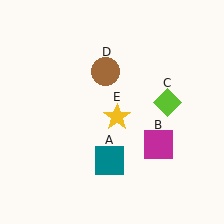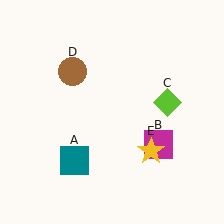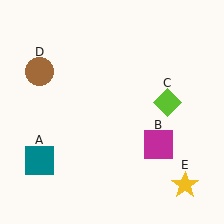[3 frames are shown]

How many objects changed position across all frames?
3 objects changed position: teal square (object A), brown circle (object D), yellow star (object E).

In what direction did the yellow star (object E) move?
The yellow star (object E) moved down and to the right.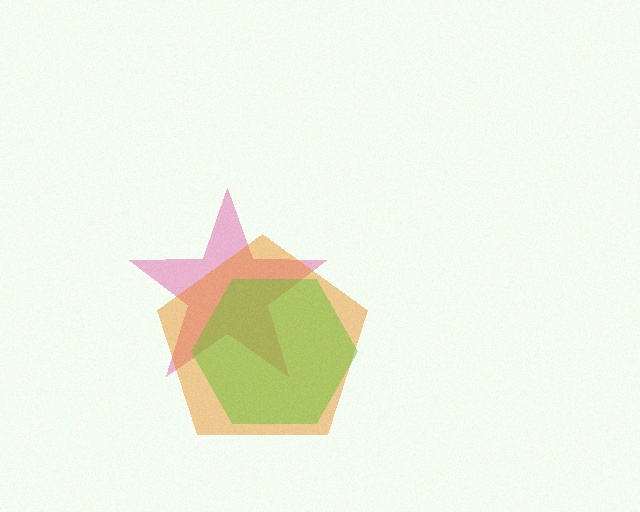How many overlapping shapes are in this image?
There are 3 overlapping shapes in the image.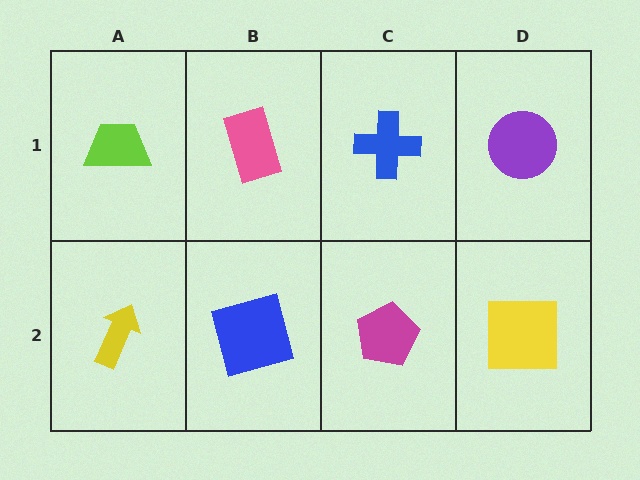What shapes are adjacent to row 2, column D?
A purple circle (row 1, column D), a magenta pentagon (row 2, column C).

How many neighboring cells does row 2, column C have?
3.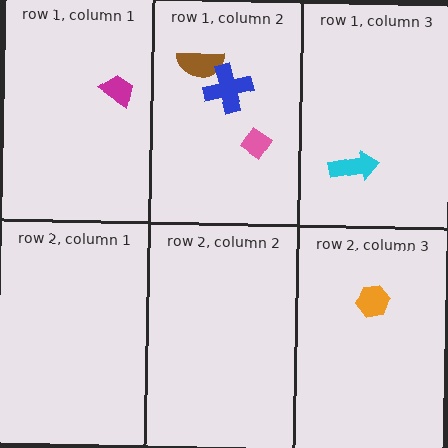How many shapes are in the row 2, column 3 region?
1.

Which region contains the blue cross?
The row 1, column 2 region.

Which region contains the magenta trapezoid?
The row 1, column 1 region.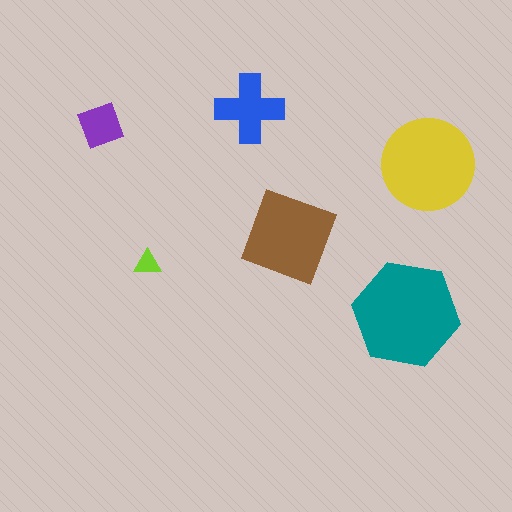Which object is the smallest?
The lime triangle.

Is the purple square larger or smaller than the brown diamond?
Smaller.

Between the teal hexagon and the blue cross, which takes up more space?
The teal hexagon.